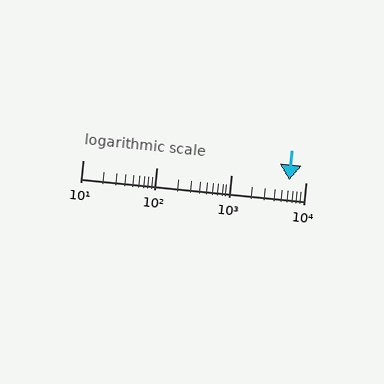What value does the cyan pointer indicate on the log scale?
The pointer indicates approximately 6100.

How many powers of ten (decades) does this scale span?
The scale spans 3 decades, from 10 to 10000.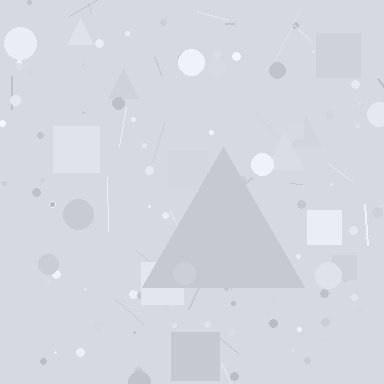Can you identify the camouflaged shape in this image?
The camouflaged shape is a triangle.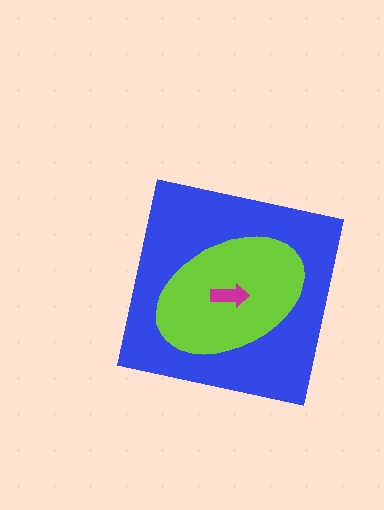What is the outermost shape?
The blue square.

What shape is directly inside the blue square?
The lime ellipse.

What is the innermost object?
The magenta arrow.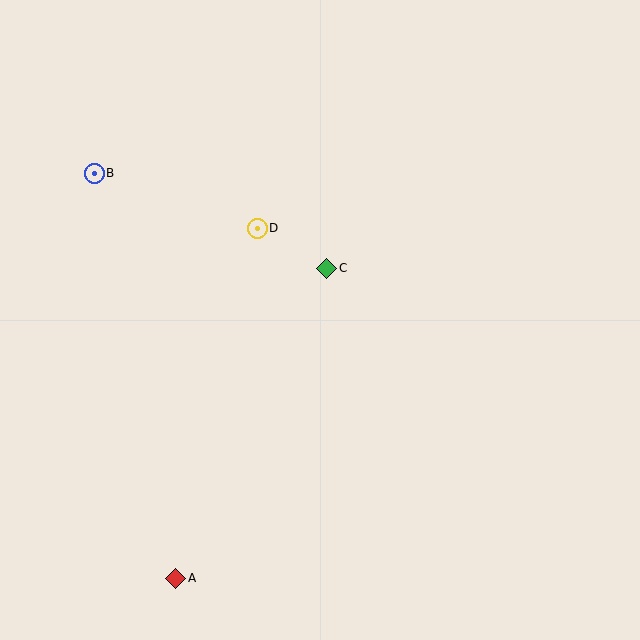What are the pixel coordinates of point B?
Point B is at (94, 173).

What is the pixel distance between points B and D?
The distance between B and D is 172 pixels.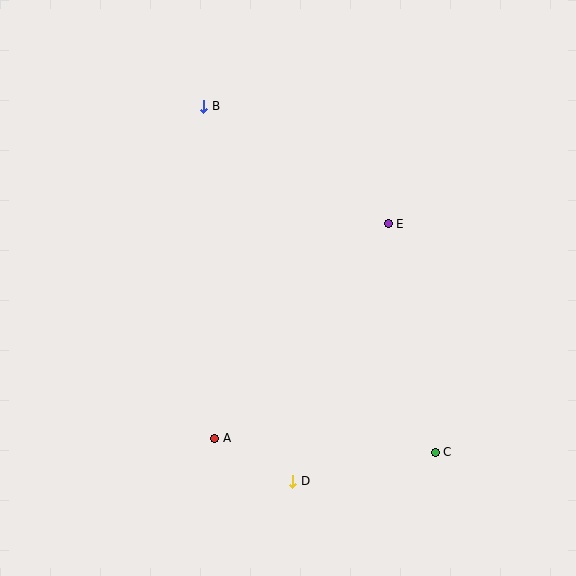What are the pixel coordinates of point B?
Point B is at (204, 106).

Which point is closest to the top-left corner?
Point B is closest to the top-left corner.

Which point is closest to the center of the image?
Point E at (388, 224) is closest to the center.